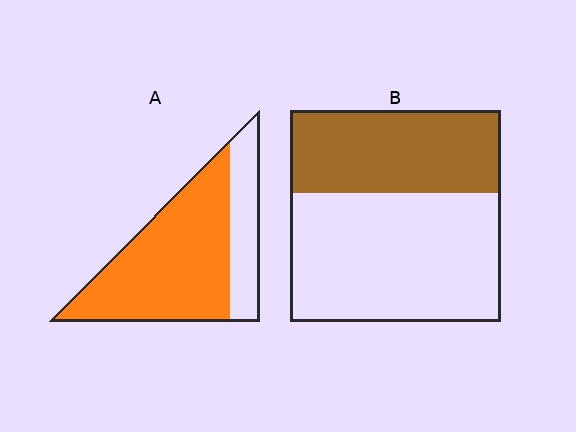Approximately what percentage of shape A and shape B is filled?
A is approximately 75% and B is approximately 40%.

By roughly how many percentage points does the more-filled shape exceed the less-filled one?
By roughly 35 percentage points (A over B).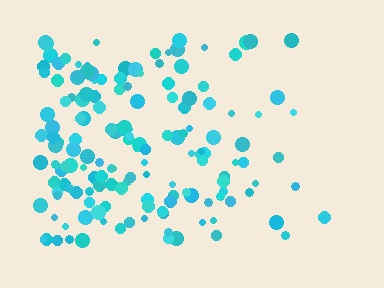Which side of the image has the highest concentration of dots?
The left.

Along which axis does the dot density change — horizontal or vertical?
Horizontal.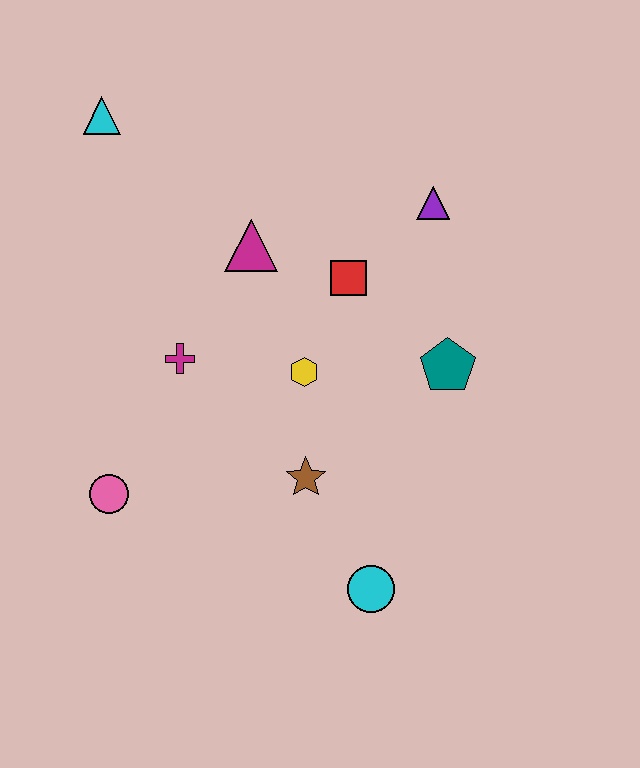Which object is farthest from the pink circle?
The purple triangle is farthest from the pink circle.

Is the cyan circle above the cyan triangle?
No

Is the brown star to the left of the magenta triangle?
No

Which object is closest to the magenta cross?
The yellow hexagon is closest to the magenta cross.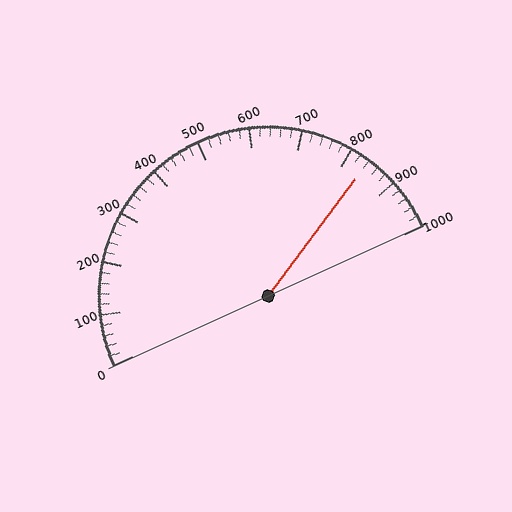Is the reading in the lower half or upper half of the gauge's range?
The reading is in the upper half of the range (0 to 1000).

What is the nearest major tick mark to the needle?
The nearest major tick mark is 800.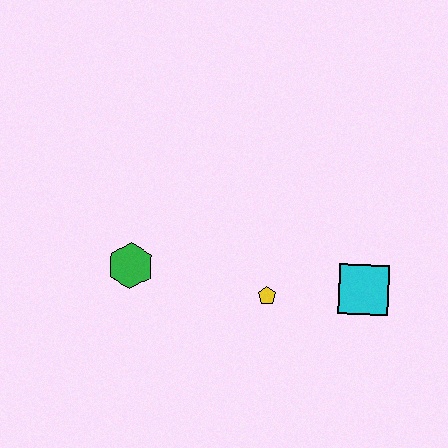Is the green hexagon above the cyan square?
Yes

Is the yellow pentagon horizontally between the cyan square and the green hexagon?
Yes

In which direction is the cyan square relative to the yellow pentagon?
The cyan square is to the right of the yellow pentagon.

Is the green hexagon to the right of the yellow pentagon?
No